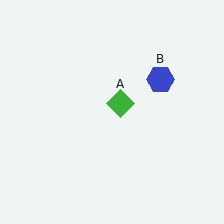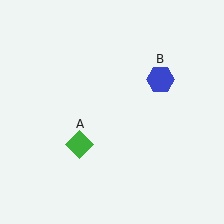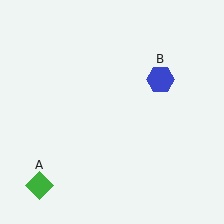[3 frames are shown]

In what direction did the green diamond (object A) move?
The green diamond (object A) moved down and to the left.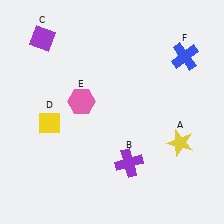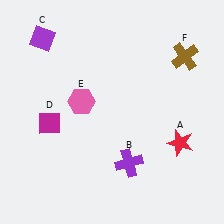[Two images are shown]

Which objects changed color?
A changed from yellow to red. D changed from yellow to magenta. F changed from blue to brown.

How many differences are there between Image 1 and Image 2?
There are 3 differences between the two images.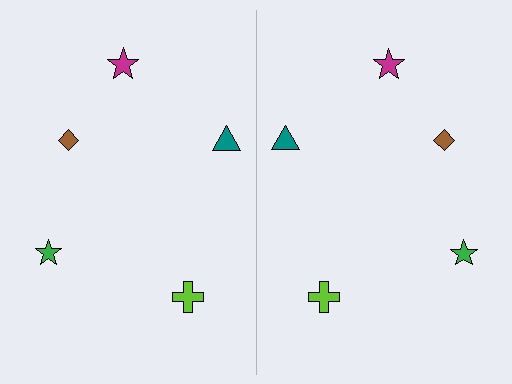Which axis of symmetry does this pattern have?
The pattern has a vertical axis of symmetry running through the center of the image.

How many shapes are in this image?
There are 10 shapes in this image.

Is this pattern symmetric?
Yes, this pattern has bilateral (reflection) symmetry.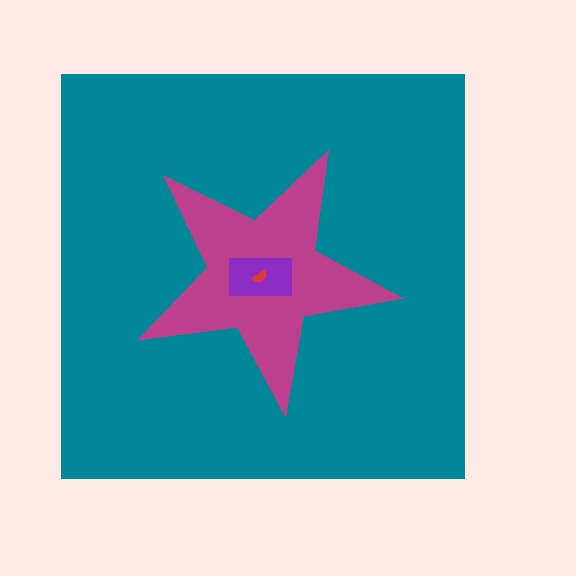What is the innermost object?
The red semicircle.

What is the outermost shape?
The teal square.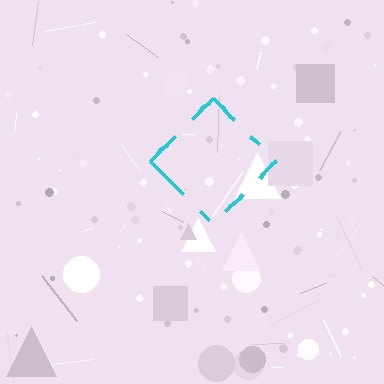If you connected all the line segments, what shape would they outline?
They would outline a diamond.